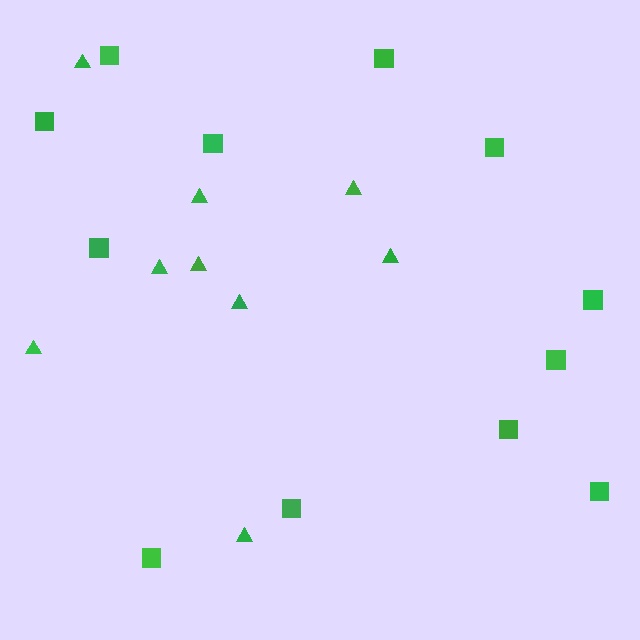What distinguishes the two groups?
There are 2 groups: one group of triangles (9) and one group of squares (12).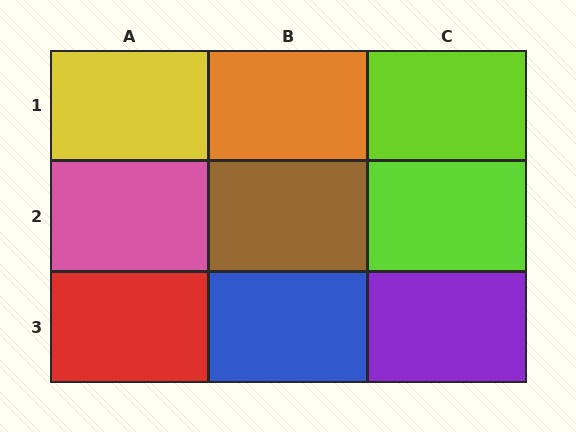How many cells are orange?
1 cell is orange.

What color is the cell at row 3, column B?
Blue.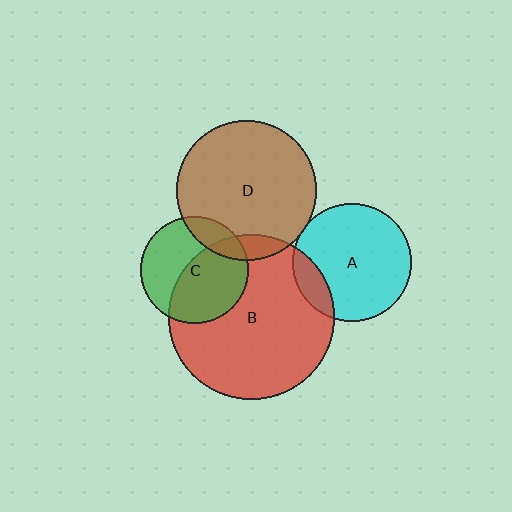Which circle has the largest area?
Circle B (red).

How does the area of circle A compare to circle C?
Approximately 1.2 times.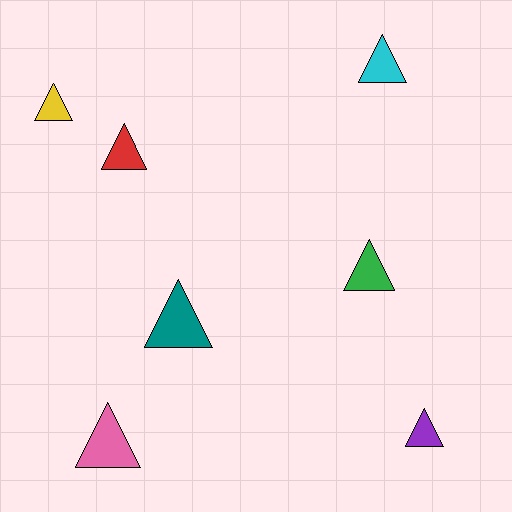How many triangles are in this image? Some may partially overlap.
There are 7 triangles.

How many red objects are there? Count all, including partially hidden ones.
There is 1 red object.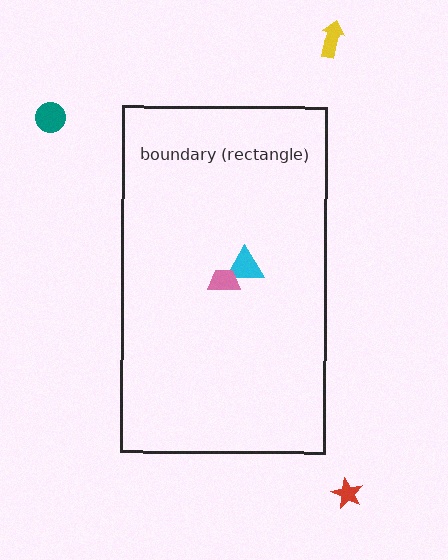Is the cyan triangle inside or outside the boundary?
Inside.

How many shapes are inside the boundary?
2 inside, 3 outside.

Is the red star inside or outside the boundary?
Outside.